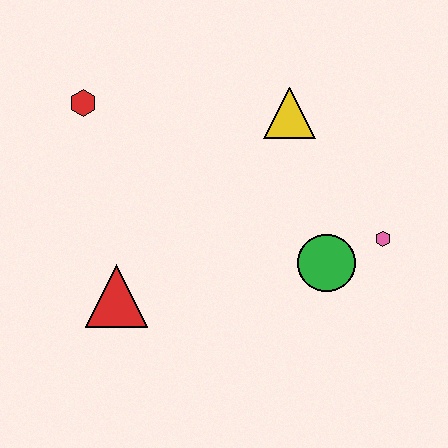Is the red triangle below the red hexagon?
Yes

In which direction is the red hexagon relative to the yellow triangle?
The red hexagon is to the left of the yellow triangle.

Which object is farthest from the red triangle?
The pink hexagon is farthest from the red triangle.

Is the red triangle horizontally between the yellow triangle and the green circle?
No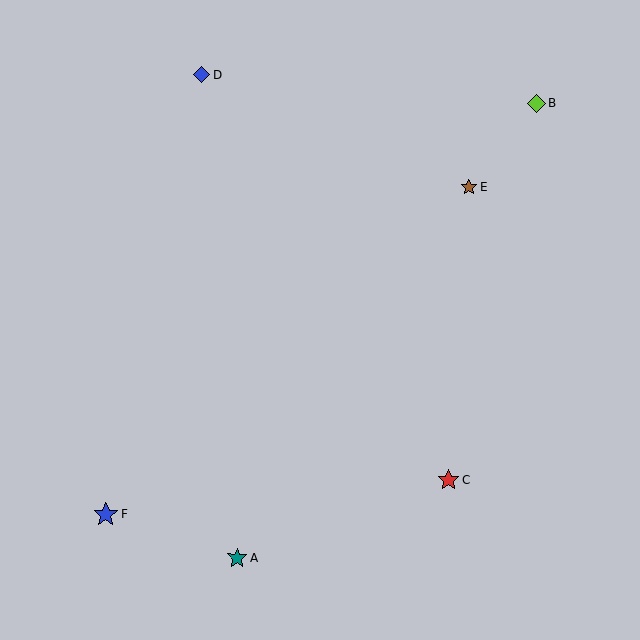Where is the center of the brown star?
The center of the brown star is at (469, 187).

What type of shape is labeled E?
Shape E is a brown star.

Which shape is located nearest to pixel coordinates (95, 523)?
The blue star (labeled F) at (106, 514) is nearest to that location.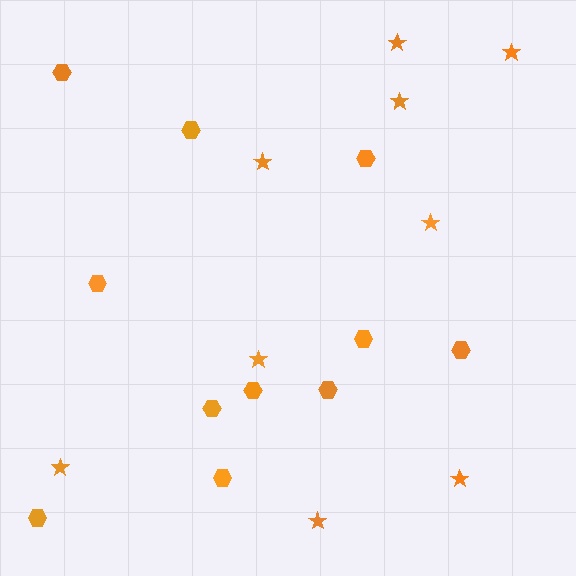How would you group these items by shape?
There are 2 groups: one group of hexagons (11) and one group of stars (9).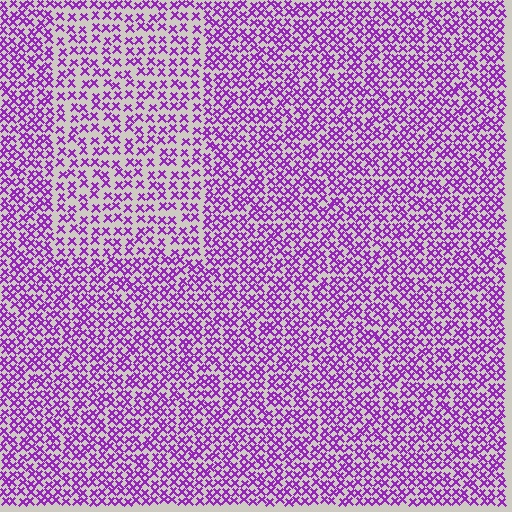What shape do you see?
I see a rectangle.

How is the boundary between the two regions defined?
The boundary is defined by a change in element density (approximately 1.6x ratio). All elements are the same color, size, and shape.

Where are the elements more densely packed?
The elements are more densely packed outside the rectangle boundary.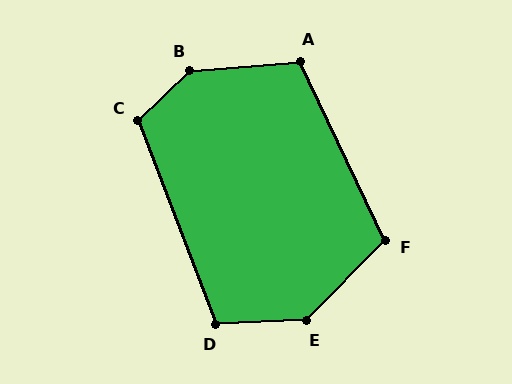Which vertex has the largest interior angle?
B, at approximately 141 degrees.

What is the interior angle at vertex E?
Approximately 137 degrees (obtuse).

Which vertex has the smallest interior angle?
D, at approximately 109 degrees.